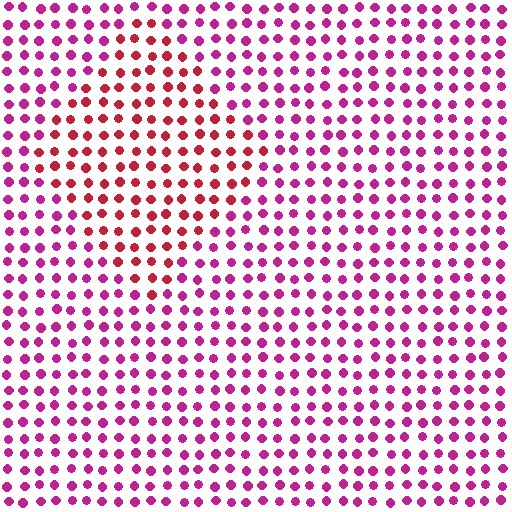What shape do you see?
I see a diamond.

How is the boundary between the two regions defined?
The boundary is defined purely by a slight shift in hue (about 34 degrees). Spacing, size, and orientation are identical on both sides.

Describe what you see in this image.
The image is filled with small magenta elements in a uniform arrangement. A diamond-shaped region is visible where the elements are tinted to a slightly different hue, forming a subtle color boundary.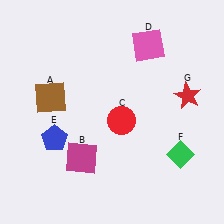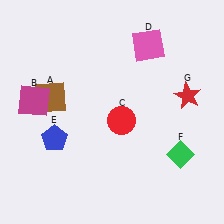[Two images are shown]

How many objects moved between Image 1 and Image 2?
1 object moved between the two images.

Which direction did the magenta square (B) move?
The magenta square (B) moved up.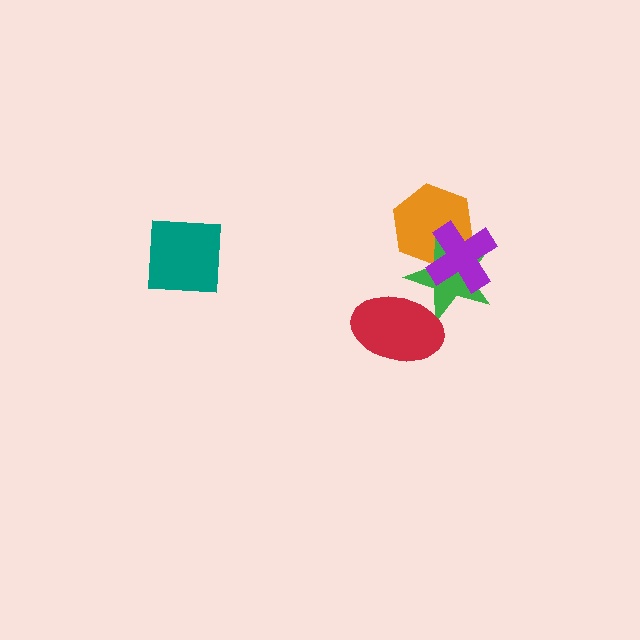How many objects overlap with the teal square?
0 objects overlap with the teal square.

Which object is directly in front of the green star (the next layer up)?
The purple cross is directly in front of the green star.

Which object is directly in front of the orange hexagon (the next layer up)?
The green star is directly in front of the orange hexagon.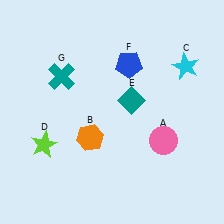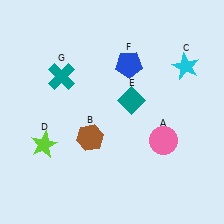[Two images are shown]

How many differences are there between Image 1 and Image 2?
There is 1 difference between the two images.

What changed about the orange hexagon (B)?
In Image 1, B is orange. In Image 2, it changed to brown.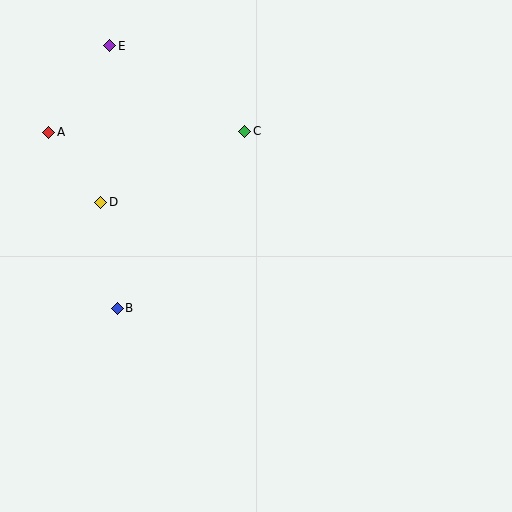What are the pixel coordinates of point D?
Point D is at (101, 202).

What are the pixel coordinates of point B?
Point B is at (117, 308).